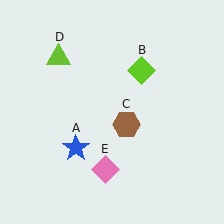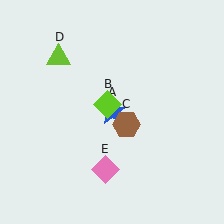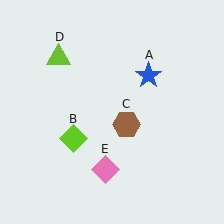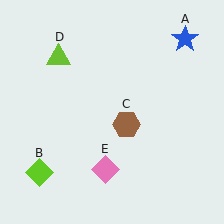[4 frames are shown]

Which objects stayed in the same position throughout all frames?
Brown hexagon (object C) and lime triangle (object D) and pink diamond (object E) remained stationary.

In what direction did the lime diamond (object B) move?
The lime diamond (object B) moved down and to the left.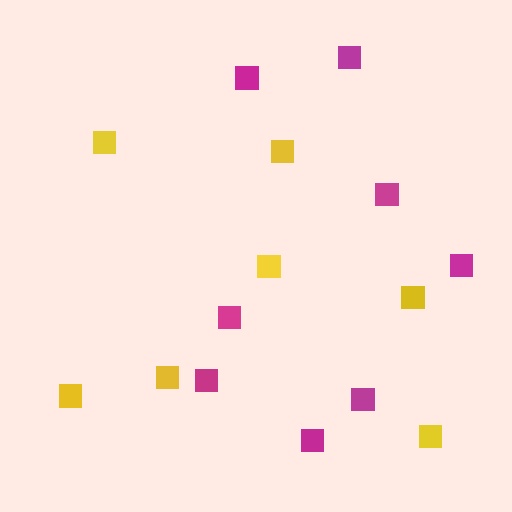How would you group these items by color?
There are 2 groups: one group of magenta squares (8) and one group of yellow squares (7).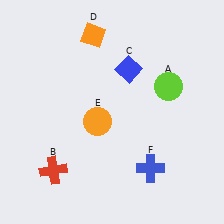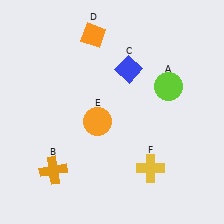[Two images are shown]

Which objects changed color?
B changed from red to orange. F changed from blue to yellow.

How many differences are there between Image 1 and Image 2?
There are 2 differences between the two images.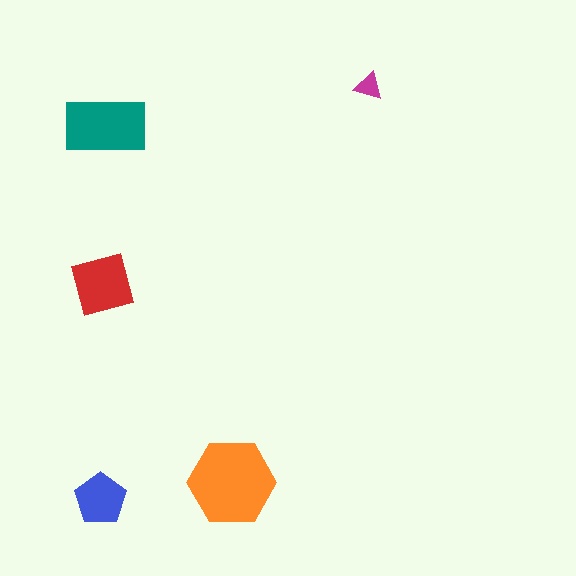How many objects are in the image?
There are 5 objects in the image.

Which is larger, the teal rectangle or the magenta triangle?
The teal rectangle.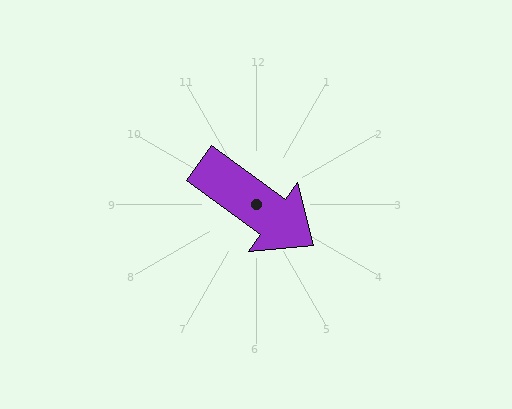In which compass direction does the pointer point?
Southeast.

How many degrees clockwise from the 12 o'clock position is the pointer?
Approximately 126 degrees.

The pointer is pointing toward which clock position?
Roughly 4 o'clock.